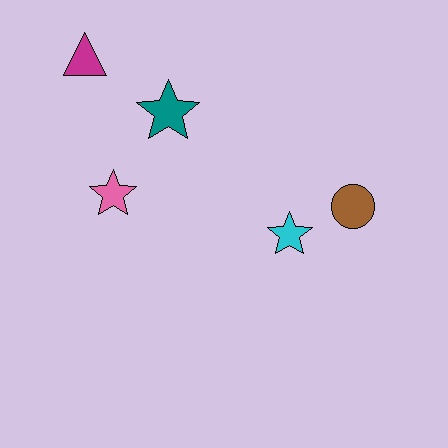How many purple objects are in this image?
There are no purple objects.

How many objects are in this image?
There are 5 objects.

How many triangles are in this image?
There is 1 triangle.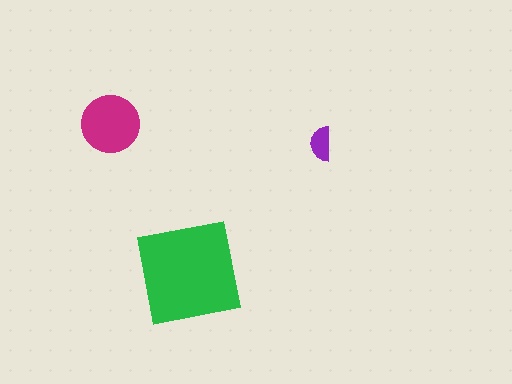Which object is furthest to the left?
The magenta circle is leftmost.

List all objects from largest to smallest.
The green square, the magenta circle, the purple semicircle.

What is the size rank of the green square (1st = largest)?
1st.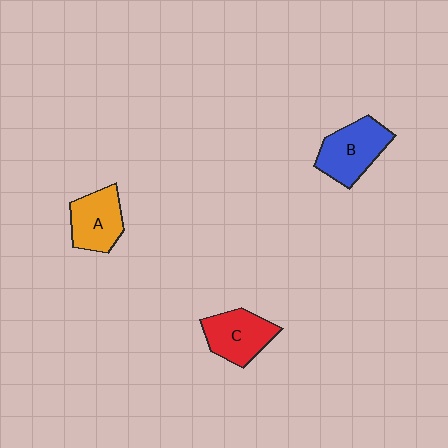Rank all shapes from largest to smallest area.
From largest to smallest: B (blue), C (red), A (orange).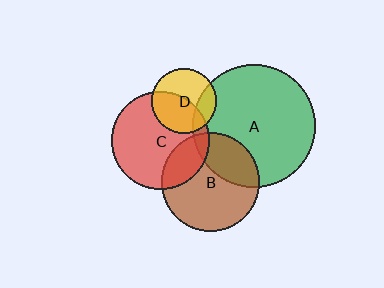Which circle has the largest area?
Circle A (green).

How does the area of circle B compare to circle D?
Approximately 2.3 times.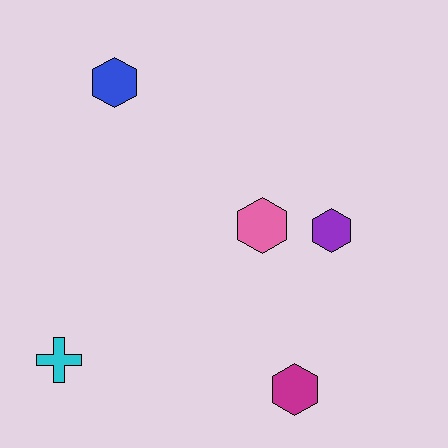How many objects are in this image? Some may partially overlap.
There are 5 objects.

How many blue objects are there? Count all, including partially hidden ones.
There is 1 blue object.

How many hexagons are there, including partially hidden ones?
There are 4 hexagons.